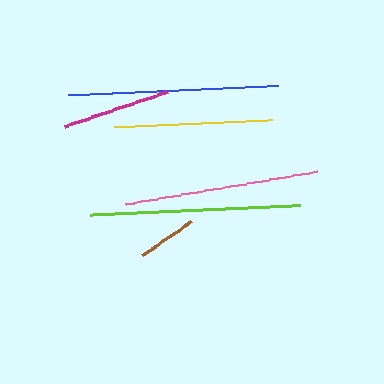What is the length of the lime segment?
The lime segment is approximately 210 pixels long.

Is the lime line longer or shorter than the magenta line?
The lime line is longer than the magenta line.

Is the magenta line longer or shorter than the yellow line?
The yellow line is longer than the magenta line.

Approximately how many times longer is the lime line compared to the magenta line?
The lime line is approximately 1.9 times the length of the magenta line.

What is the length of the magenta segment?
The magenta segment is approximately 108 pixels long.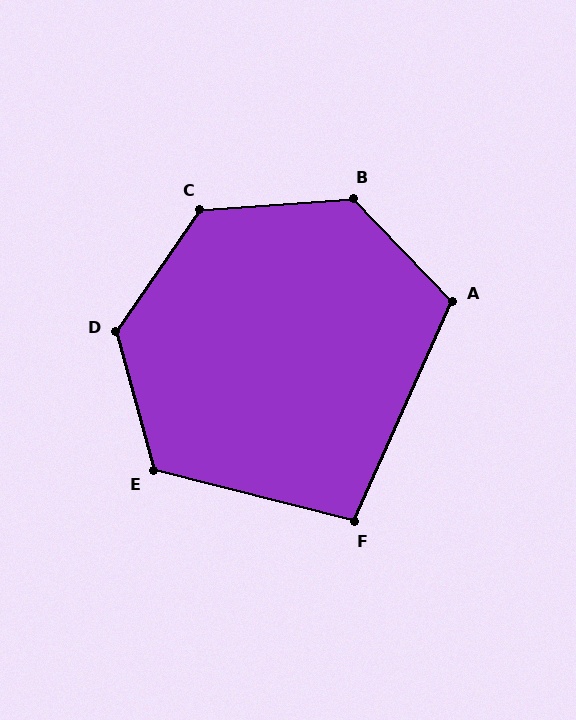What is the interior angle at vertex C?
Approximately 129 degrees (obtuse).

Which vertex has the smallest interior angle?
F, at approximately 100 degrees.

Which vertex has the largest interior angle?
D, at approximately 130 degrees.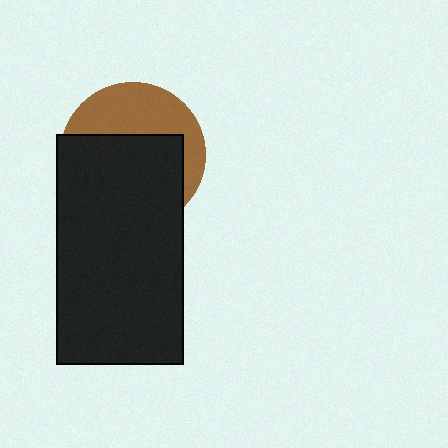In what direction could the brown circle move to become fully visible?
The brown circle could move up. That would shift it out from behind the black rectangle entirely.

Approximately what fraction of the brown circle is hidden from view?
Roughly 61% of the brown circle is hidden behind the black rectangle.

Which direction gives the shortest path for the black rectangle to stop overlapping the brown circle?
Moving down gives the shortest separation.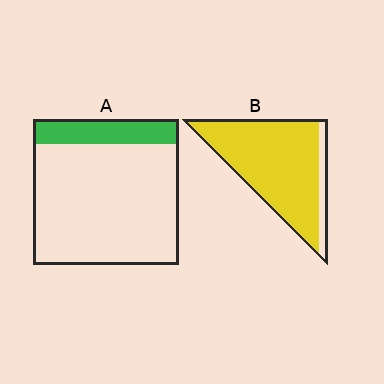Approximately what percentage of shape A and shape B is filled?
A is approximately 15% and B is approximately 90%.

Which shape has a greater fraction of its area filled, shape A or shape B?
Shape B.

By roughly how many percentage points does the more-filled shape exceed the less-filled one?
By roughly 70 percentage points (B over A).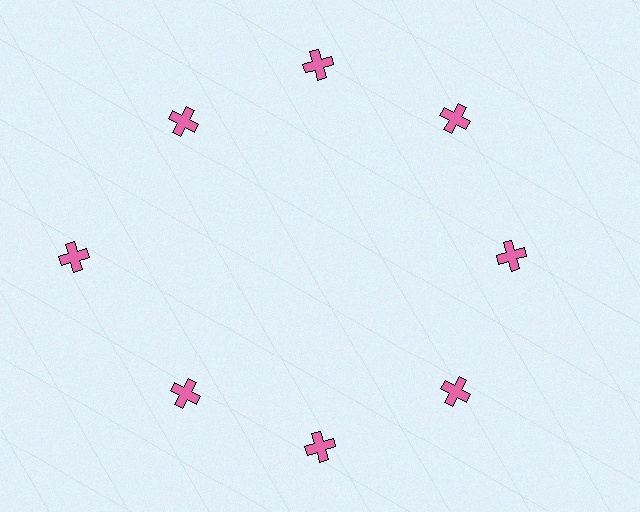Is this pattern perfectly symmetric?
No. The 8 pink crosses are arranged in a ring, but one element near the 9 o'clock position is pushed outward from the center, breaking the 8-fold rotational symmetry.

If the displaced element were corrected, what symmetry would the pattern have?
It would have 8-fold rotational symmetry — the pattern would map onto itself every 45 degrees.